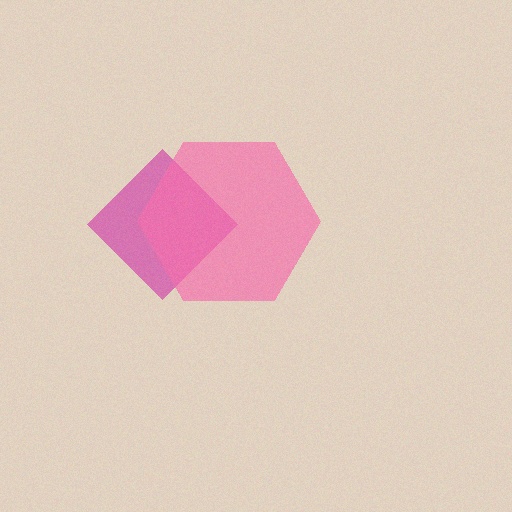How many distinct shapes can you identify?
There are 2 distinct shapes: a magenta diamond, a pink hexagon.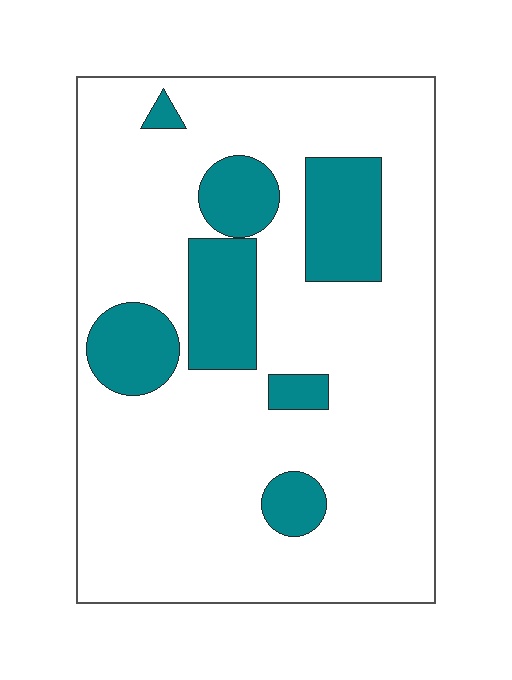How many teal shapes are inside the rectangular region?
7.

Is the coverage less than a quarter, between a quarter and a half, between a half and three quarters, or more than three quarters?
Less than a quarter.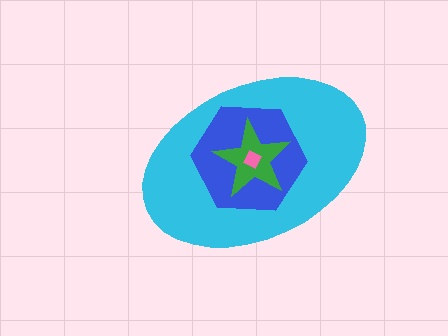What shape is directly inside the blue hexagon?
The green star.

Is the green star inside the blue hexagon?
Yes.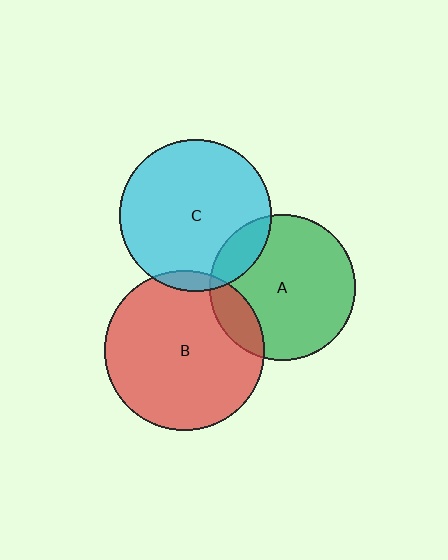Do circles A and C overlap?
Yes.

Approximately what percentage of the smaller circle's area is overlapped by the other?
Approximately 15%.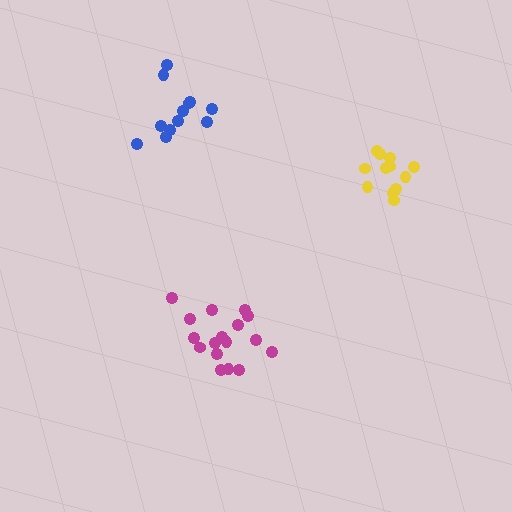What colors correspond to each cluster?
The clusters are colored: yellow, blue, magenta.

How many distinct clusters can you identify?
There are 3 distinct clusters.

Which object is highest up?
The blue cluster is topmost.